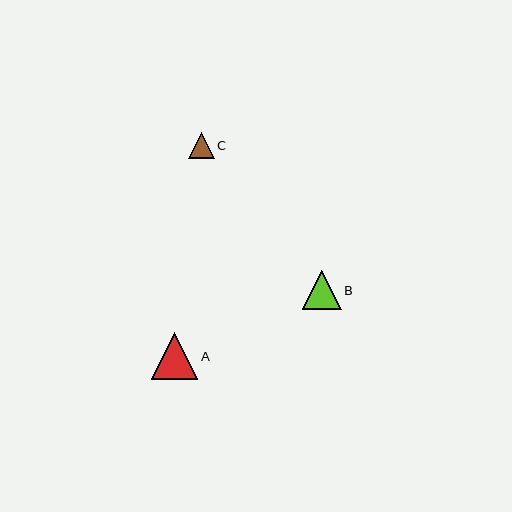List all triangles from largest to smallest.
From largest to smallest: A, B, C.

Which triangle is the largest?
Triangle A is the largest with a size of approximately 47 pixels.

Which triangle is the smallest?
Triangle C is the smallest with a size of approximately 26 pixels.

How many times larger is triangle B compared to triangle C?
Triangle B is approximately 1.5 times the size of triangle C.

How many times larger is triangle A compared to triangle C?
Triangle A is approximately 1.8 times the size of triangle C.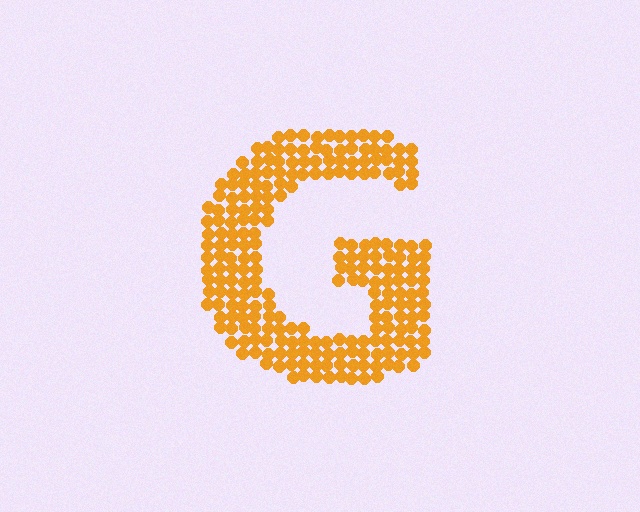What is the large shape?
The large shape is the letter G.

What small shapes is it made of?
It is made of small circles.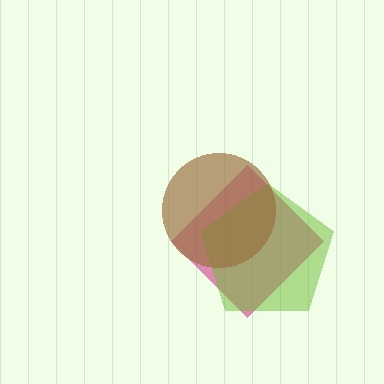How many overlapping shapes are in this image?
There are 3 overlapping shapes in the image.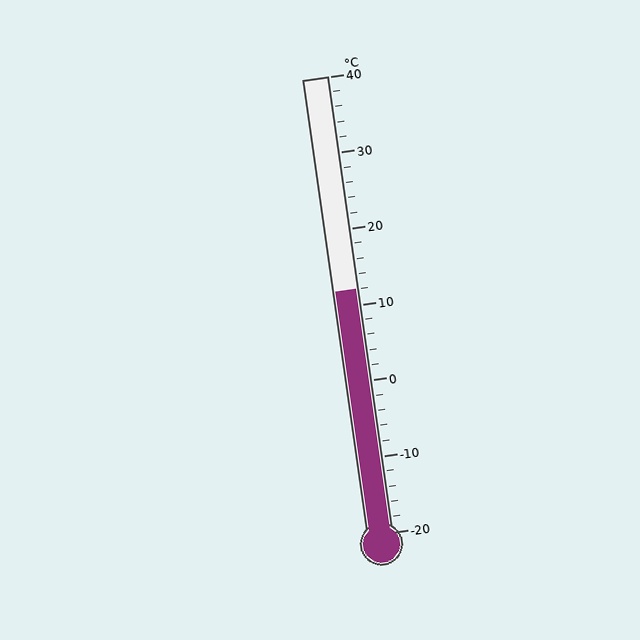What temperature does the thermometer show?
The thermometer shows approximately 12°C.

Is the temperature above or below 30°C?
The temperature is below 30°C.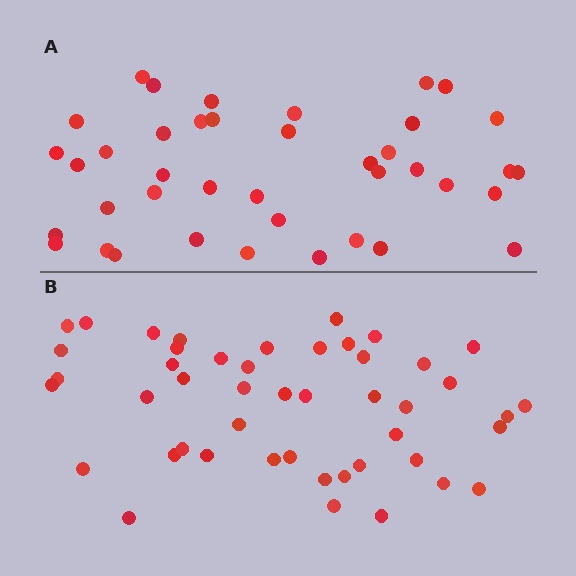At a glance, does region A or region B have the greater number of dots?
Region B (the bottom region) has more dots.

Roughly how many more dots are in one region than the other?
Region B has roughly 8 or so more dots than region A.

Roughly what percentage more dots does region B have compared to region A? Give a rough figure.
About 20% more.